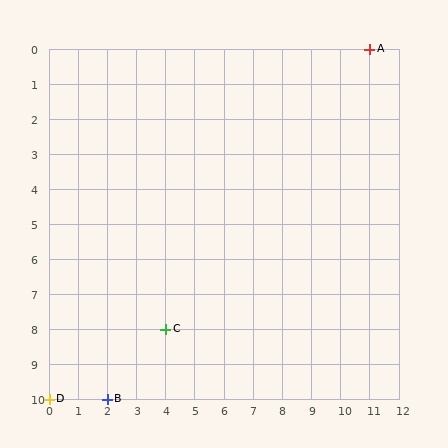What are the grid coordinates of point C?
Point C is at grid coordinates (4, 8).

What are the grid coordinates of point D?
Point D is at grid coordinates (0, 10).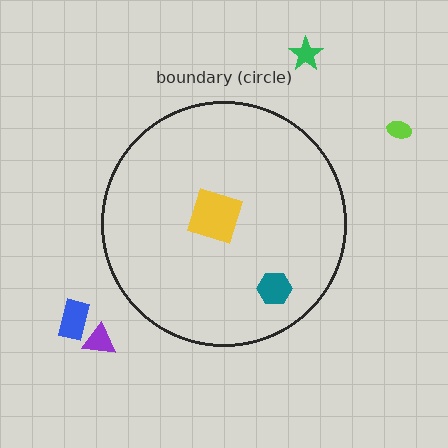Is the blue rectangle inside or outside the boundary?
Outside.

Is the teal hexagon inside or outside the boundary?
Inside.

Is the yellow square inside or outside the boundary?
Inside.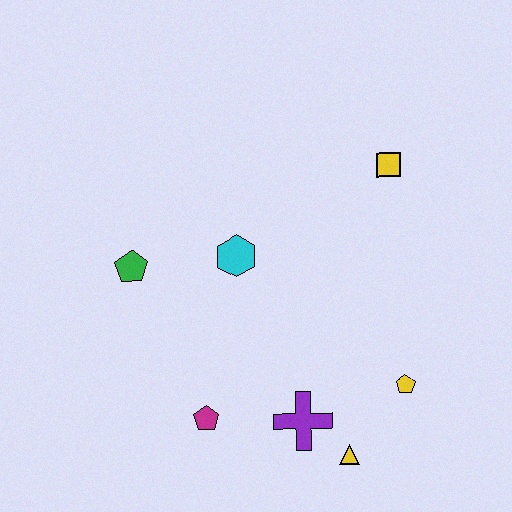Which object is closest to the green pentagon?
The cyan hexagon is closest to the green pentagon.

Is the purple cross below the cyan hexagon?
Yes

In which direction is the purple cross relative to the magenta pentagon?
The purple cross is to the right of the magenta pentagon.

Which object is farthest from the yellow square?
The magenta pentagon is farthest from the yellow square.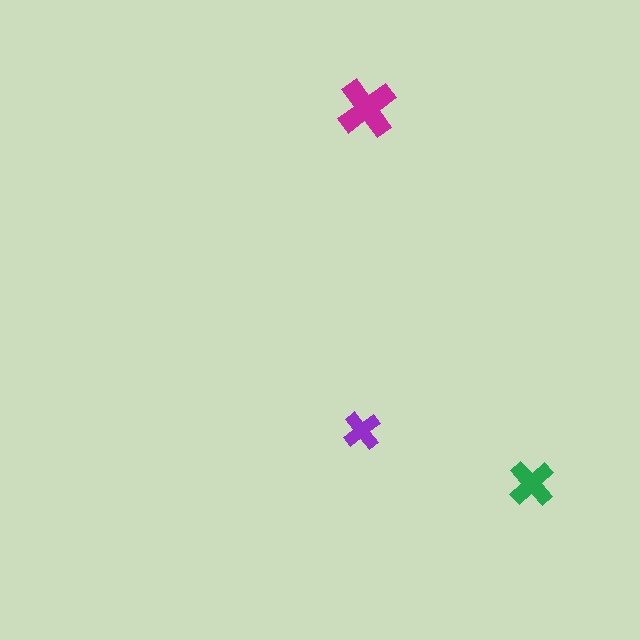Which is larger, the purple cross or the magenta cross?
The magenta one.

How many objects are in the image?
There are 3 objects in the image.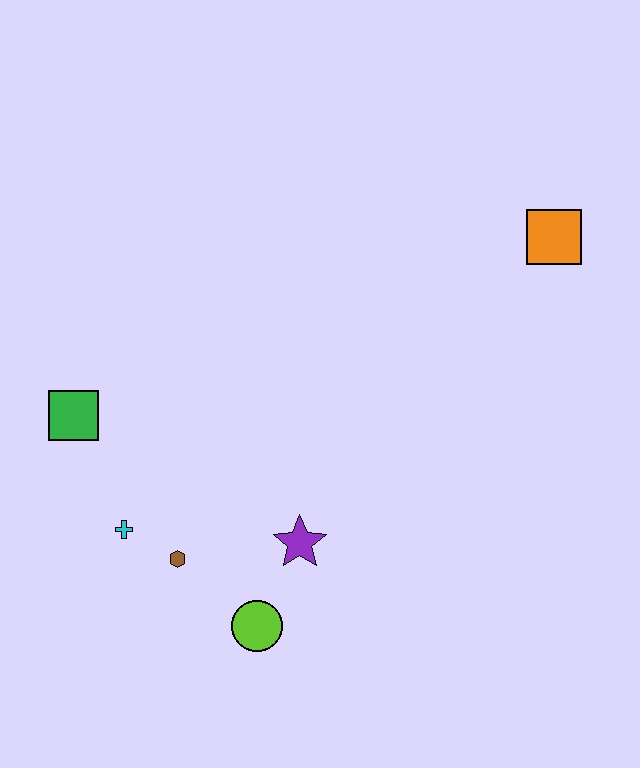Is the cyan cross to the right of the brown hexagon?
No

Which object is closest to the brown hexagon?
The cyan cross is closest to the brown hexagon.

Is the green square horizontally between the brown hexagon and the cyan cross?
No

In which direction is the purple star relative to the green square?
The purple star is to the right of the green square.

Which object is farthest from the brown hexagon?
The orange square is farthest from the brown hexagon.